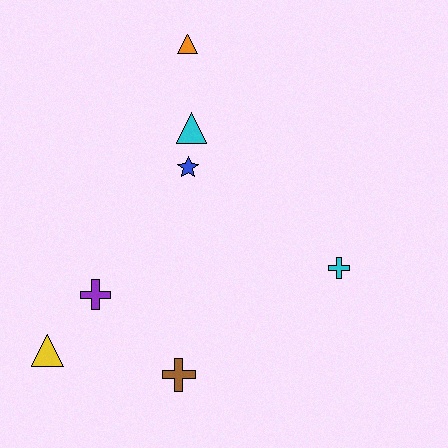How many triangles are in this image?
There are 3 triangles.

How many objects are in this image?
There are 7 objects.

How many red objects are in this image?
There are no red objects.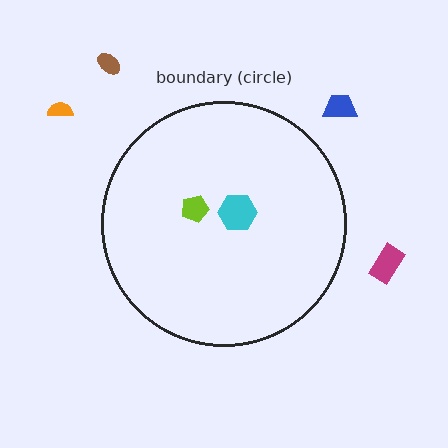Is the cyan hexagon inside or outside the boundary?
Inside.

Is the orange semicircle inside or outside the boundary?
Outside.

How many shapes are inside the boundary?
2 inside, 4 outside.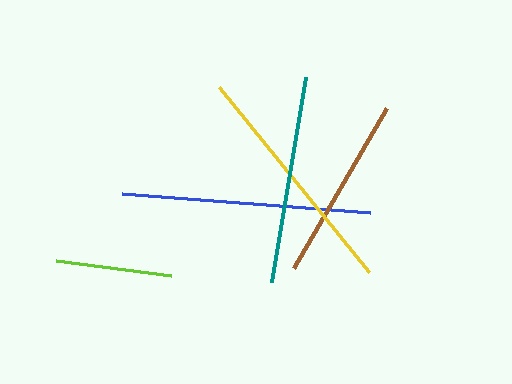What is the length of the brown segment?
The brown segment is approximately 185 pixels long.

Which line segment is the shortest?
The lime line is the shortest at approximately 116 pixels.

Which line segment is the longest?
The blue line is the longest at approximately 248 pixels.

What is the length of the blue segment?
The blue segment is approximately 248 pixels long.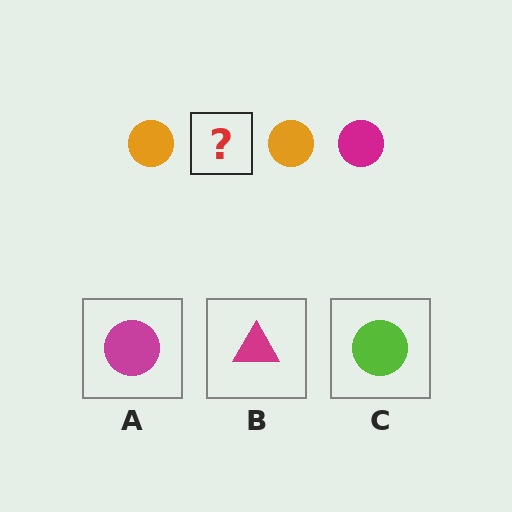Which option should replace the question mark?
Option A.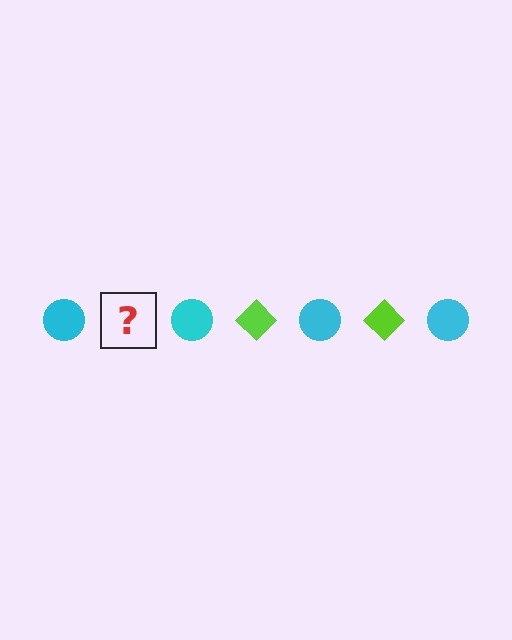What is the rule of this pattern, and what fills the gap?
The rule is that the pattern alternates between cyan circle and lime diamond. The gap should be filled with a lime diamond.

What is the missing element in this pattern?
The missing element is a lime diamond.